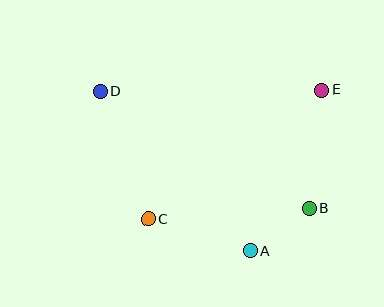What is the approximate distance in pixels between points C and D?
The distance between C and D is approximately 137 pixels.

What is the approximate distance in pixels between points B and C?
The distance between B and C is approximately 161 pixels.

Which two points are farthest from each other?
Points B and D are farthest from each other.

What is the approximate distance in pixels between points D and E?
The distance between D and E is approximately 222 pixels.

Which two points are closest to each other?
Points A and B are closest to each other.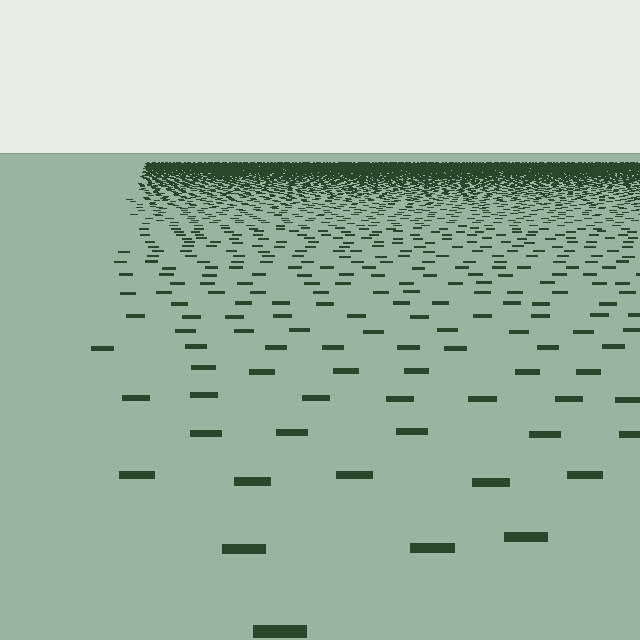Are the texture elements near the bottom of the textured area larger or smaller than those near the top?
Larger. Near the bottom, elements are closer to the viewer and appear at a bigger on-screen size.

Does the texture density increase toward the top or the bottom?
Density increases toward the top.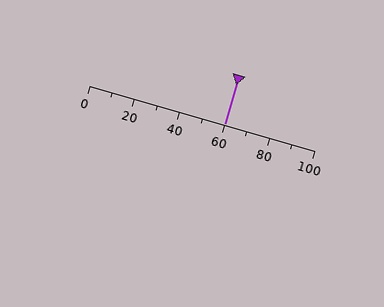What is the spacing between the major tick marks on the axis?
The major ticks are spaced 20 apart.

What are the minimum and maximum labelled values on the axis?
The axis runs from 0 to 100.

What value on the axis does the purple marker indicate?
The marker indicates approximately 60.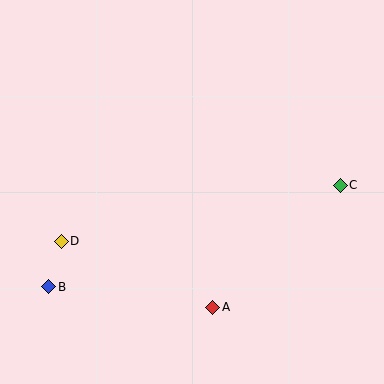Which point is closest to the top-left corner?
Point D is closest to the top-left corner.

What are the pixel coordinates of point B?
Point B is at (49, 287).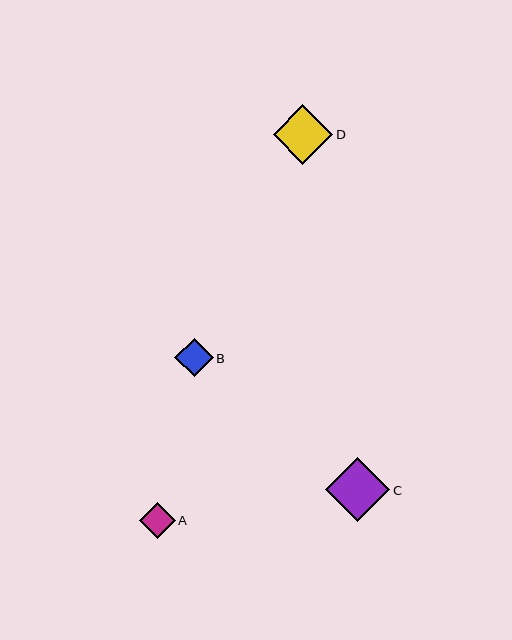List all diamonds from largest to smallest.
From largest to smallest: C, D, B, A.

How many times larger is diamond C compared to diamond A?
Diamond C is approximately 1.8 times the size of diamond A.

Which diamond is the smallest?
Diamond A is the smallest with a size of approximately 36 pixels.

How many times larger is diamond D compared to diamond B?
Diamond D is approximately 1.5 times the size of diamond B.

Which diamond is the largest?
Diamond C is the largest with a size of approximately 64 pixels.